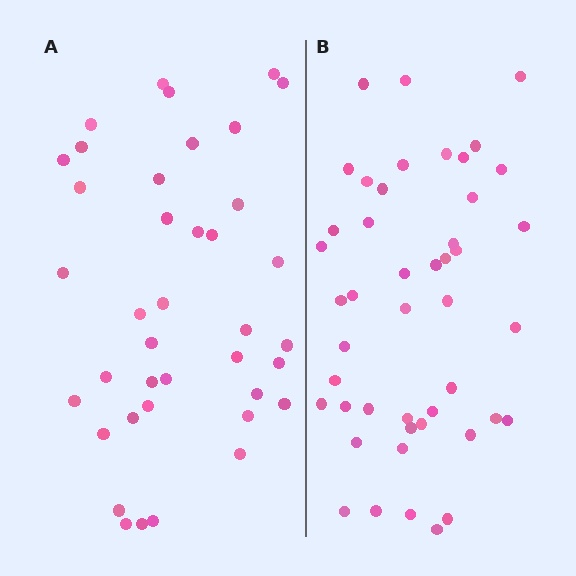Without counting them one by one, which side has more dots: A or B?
Region B (the right region) has more dots.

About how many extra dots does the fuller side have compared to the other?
Region B has roughly 8 or so more dots than region A.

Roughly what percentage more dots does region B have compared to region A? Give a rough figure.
About 20% more.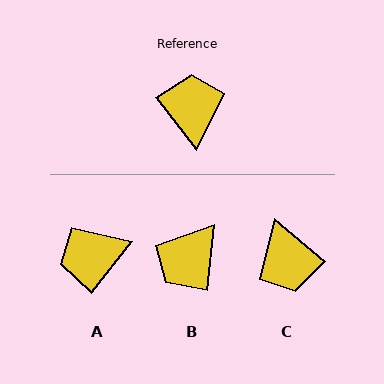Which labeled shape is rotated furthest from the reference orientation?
C, about 168 degrees away.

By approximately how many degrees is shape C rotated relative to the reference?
Approximately 168 degrees clockwise.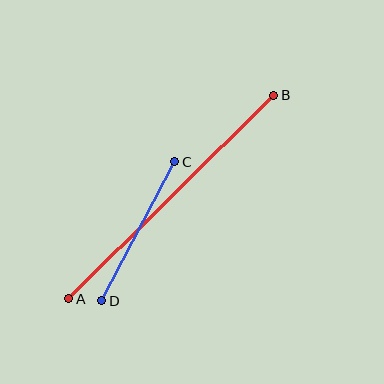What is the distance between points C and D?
The distance is approximately 157 pixels.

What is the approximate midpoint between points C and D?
The midpoint is at approximately (138, 231) pixels.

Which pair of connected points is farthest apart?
Points A and B are farthest apart.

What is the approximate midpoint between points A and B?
The midpoint is at approximately (171, 197) pixels.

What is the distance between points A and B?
The distance is approximately 289 pixels.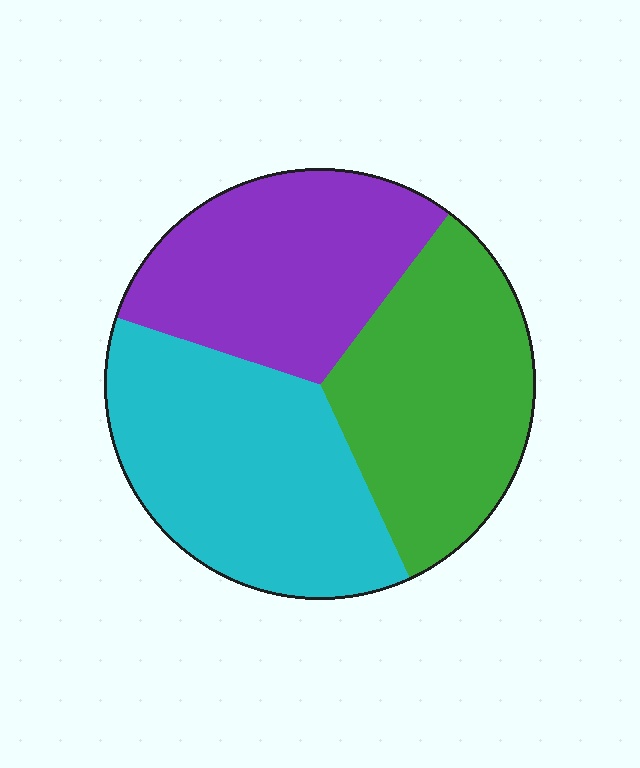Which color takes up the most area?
Cyan, at roughly 35%.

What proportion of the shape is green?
Green takes up about one third (1/3) of the shape.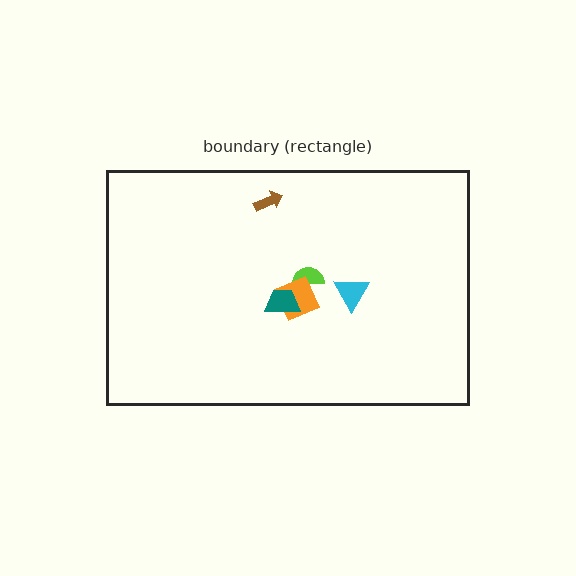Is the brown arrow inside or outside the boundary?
Inside.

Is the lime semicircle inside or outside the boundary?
Inside.